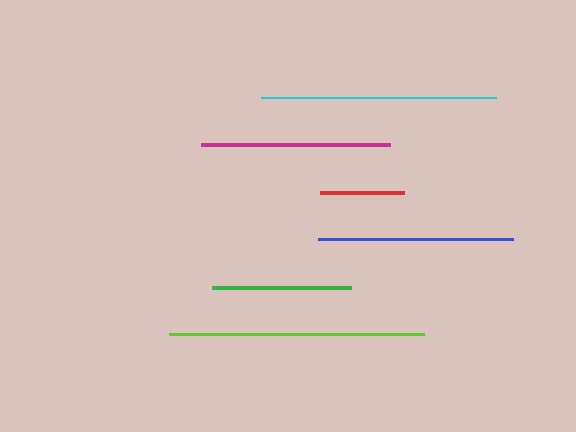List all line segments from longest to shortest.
From longest to shortest: lime, cyan, blue, magenta, green, red.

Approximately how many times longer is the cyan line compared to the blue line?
The cyan line is approximately 1.2 times the length of the blue line.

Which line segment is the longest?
The lime line is the longest at approximately 255 pixels.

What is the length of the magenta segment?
The magenta segment is approximately 189 pixels long.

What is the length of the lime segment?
The lime segment is approximately 255 pixels long.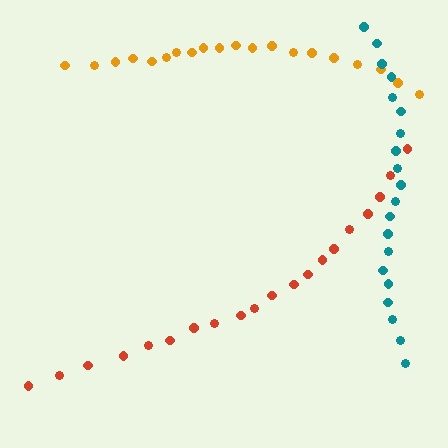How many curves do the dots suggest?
There are 3 distinct paths.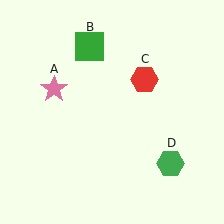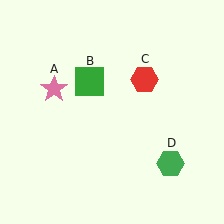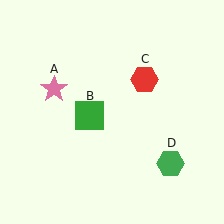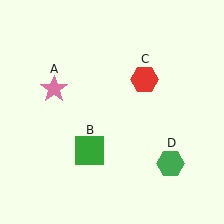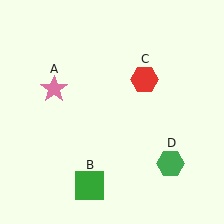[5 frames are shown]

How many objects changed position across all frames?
1 object changed position: green square (object B).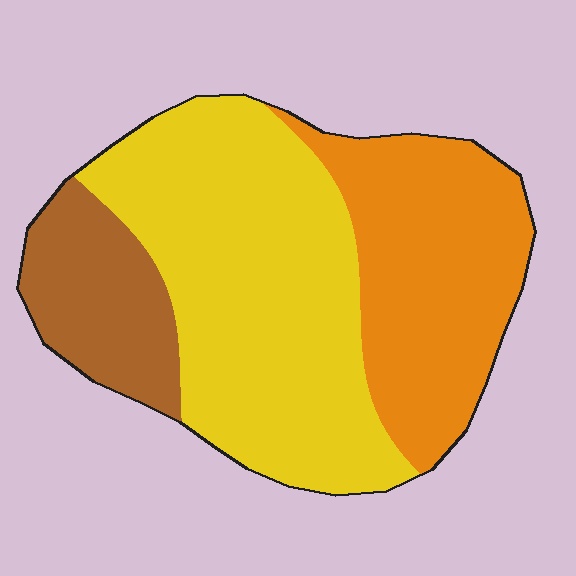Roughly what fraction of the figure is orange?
Orange takes up about one third (1/3) of the figure.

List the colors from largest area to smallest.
From largest to smallest: yellow, orange, brown.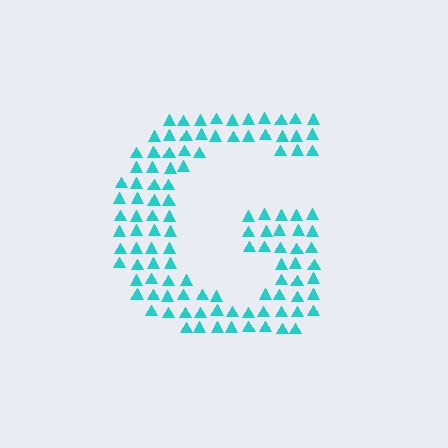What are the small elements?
The small elements are triangles.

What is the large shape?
The large shape is the letter G.